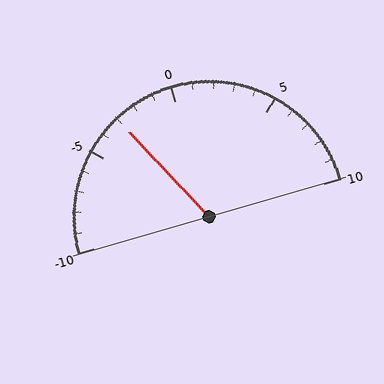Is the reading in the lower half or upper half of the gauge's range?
The reading is in the lower half of the range (-10 to 10).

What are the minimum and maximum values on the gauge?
The gauge ranges from -10 to 10.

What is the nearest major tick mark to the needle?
The nearest major tick mark is -5.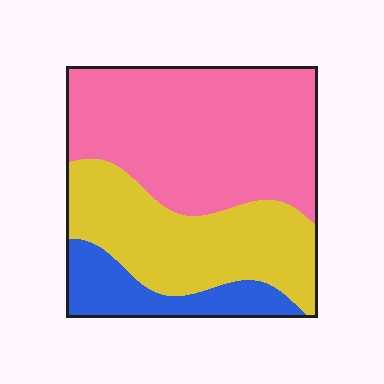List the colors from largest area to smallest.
From largest to smallest: pink, yellow, blue.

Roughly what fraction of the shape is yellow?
Yellow covers roughly 35% of the shape.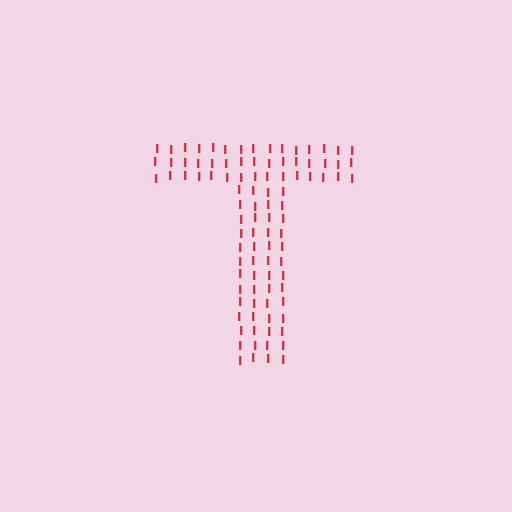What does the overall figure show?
The overall figure shows the letter T.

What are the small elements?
The small elements are letter I's.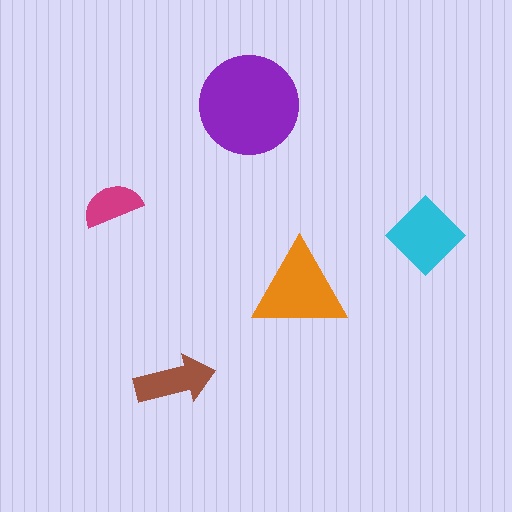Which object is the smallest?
The magenta semicircle.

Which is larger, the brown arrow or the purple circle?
The purple circle.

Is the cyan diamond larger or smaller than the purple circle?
Smaller.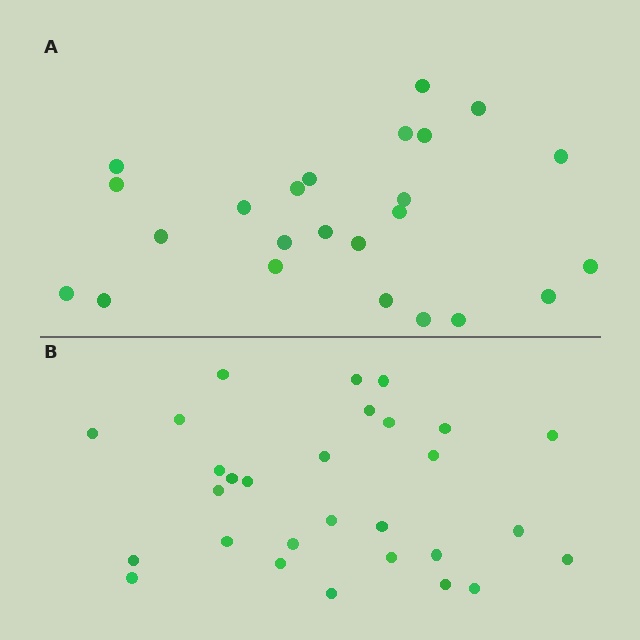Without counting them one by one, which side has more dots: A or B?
Region B (the bottom region) has more dots.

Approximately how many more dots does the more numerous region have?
Region B has about 5 more dots than region A.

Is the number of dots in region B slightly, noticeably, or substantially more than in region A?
Region B has only slightly more — the two regions are fairly close. The ratio is roughly 1.2 to 1.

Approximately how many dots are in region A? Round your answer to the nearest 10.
About 20 dots. (The exact count is 24, which rounds to 20.)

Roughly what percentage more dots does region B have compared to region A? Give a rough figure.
About 20% more.